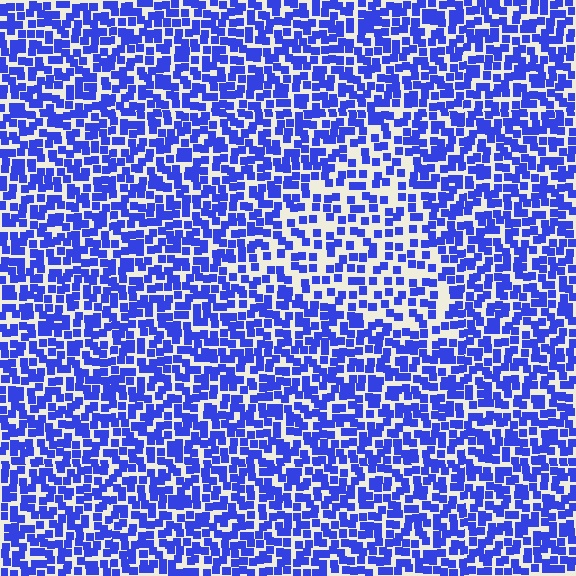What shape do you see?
I see a triangle.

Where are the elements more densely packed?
The elements are more densely packed outside the triangle boundary.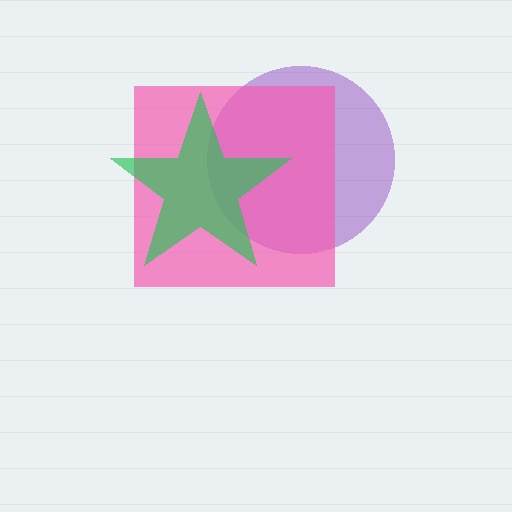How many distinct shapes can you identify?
There are 3 distinct shapes: a purple circle, a pink square, a green star.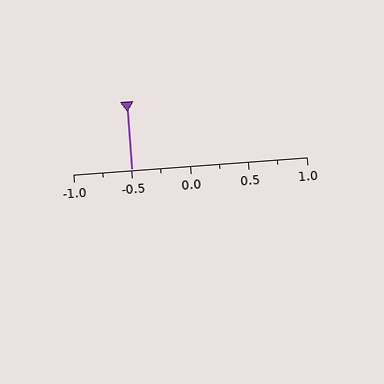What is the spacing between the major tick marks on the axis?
The major ticks are spaced 0.5 apart.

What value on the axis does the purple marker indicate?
The marker indicates approximately -0.5.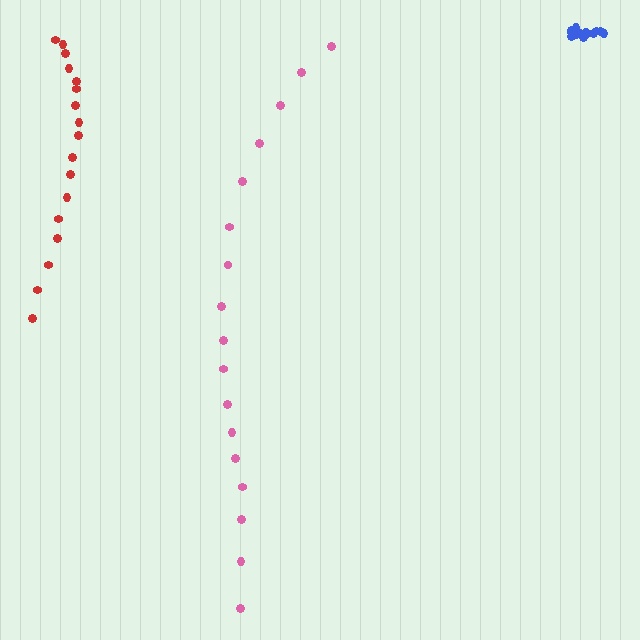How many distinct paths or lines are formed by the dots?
There are 3 distinct paths.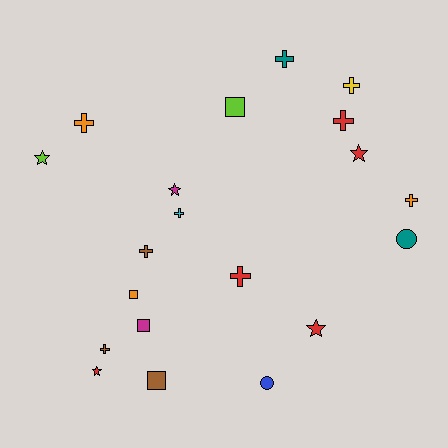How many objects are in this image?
There are 20 objects.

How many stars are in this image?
There are 5 stars.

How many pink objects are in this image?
There are no pink objects.